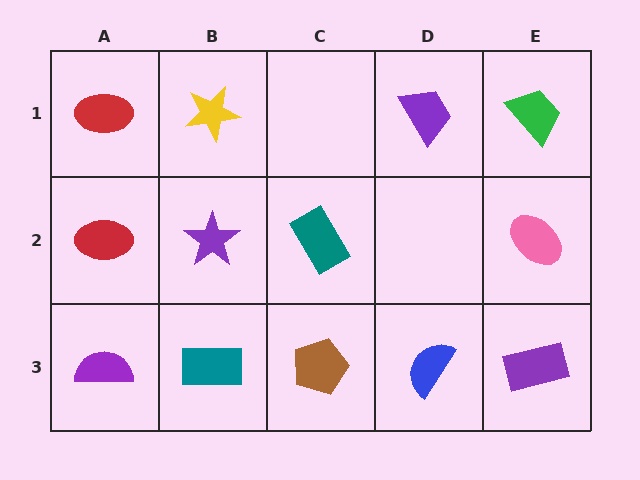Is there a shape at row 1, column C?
No, that cell is empty.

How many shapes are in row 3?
5 shapes.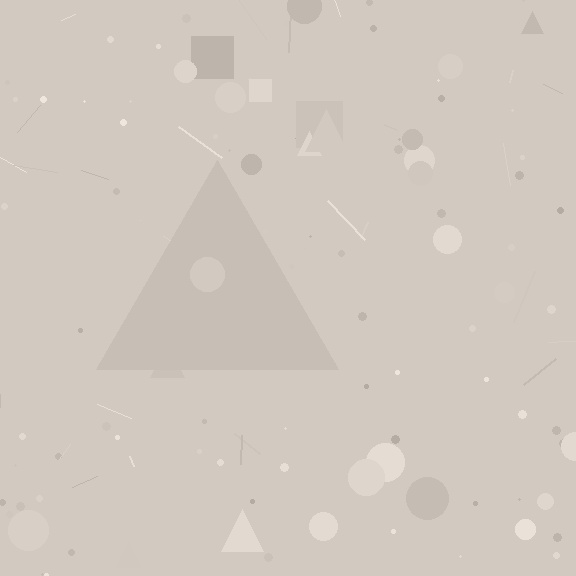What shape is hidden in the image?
A triangle is hidden in the image.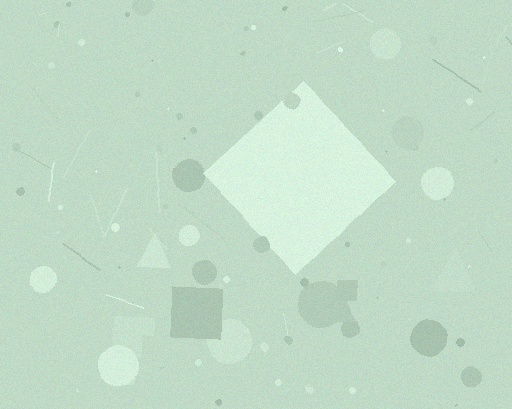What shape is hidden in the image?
A diamond is hidden in the image.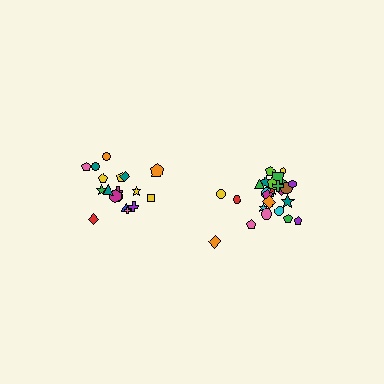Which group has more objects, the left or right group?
The right group.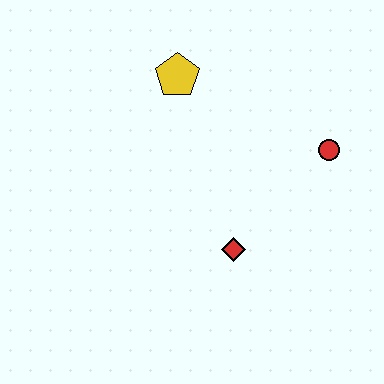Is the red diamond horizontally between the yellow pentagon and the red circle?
Yes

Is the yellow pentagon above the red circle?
Yes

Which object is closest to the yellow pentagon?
The red circle is closest to the yellow pentagon.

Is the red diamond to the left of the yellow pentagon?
No